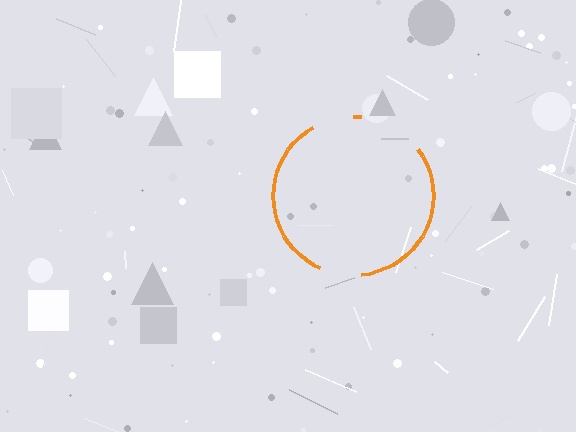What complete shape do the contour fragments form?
The contour fragments form a circle.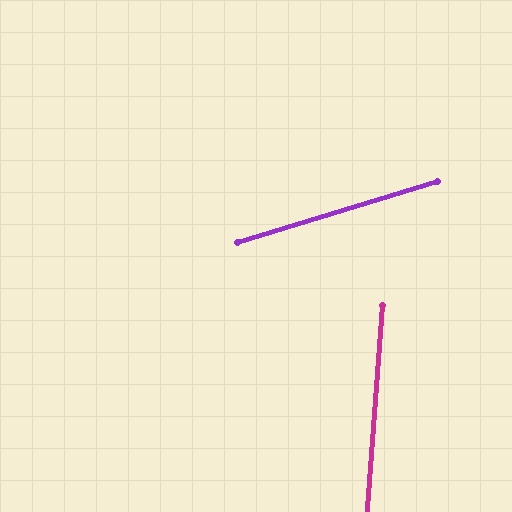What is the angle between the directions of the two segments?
Approximately 69 degrees.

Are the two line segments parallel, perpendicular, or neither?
Neither parallel nor perpendicular — they differ by about 69°.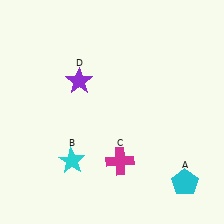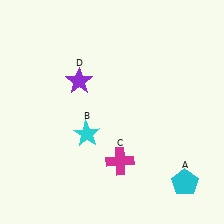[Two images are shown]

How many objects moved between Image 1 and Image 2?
1 object moved between the two images.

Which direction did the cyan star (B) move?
The cyan star (B) moved up.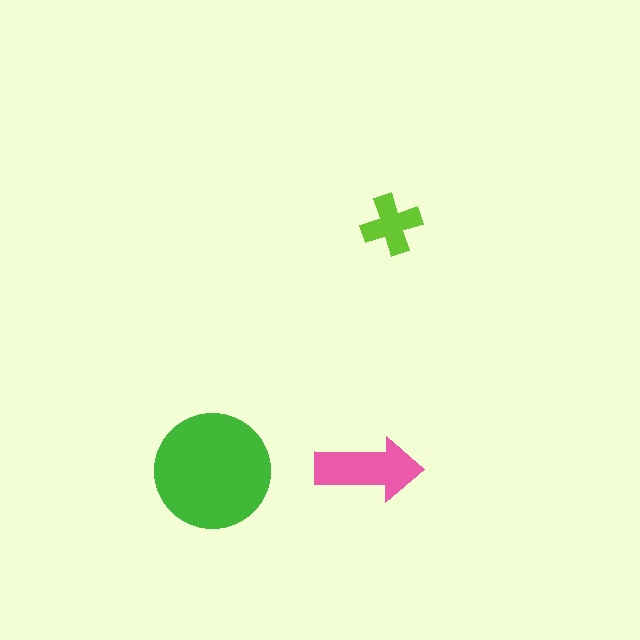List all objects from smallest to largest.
The lime cross, the pink arrow, the green circle.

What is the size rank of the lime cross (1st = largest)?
3rd.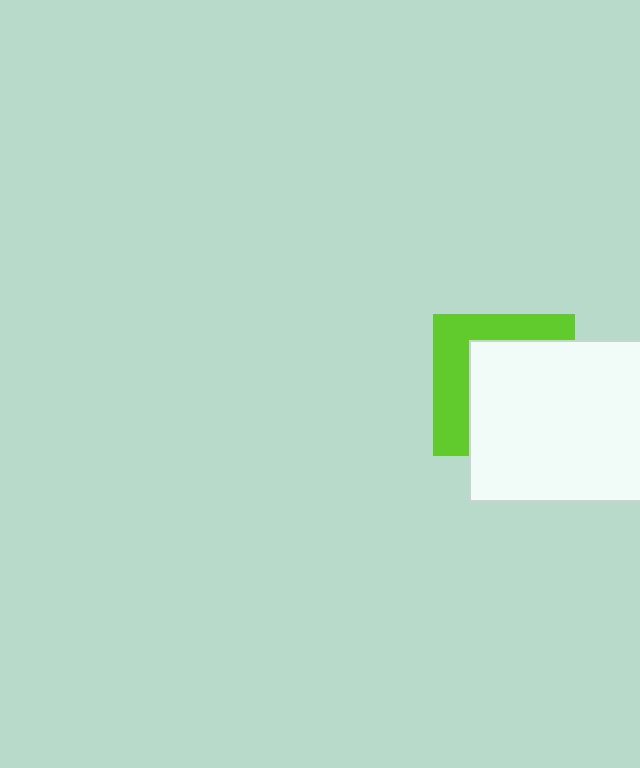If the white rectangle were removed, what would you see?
You would see the complete lime square.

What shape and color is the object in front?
The object in front is a white rectangle.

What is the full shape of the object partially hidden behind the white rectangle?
The partially hidden object is a lime square.